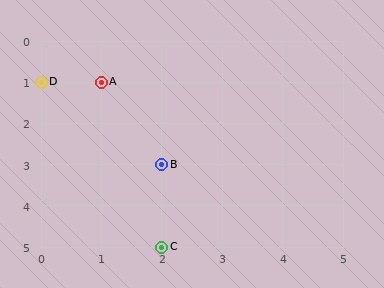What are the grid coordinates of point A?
Point A is at grid coordinates (1, 1).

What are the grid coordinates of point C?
Point C is at grid coordinates (2, 5).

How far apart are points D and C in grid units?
Points D and C are 2 columns and 4 rows apart (about 4.5 grid units diagonally).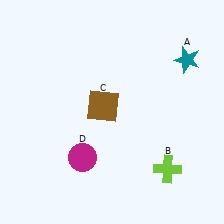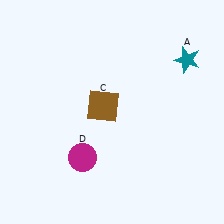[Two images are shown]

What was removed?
The lime cross (B) was removed in Image 2.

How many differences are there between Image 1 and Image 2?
There is 1 difference between the two images.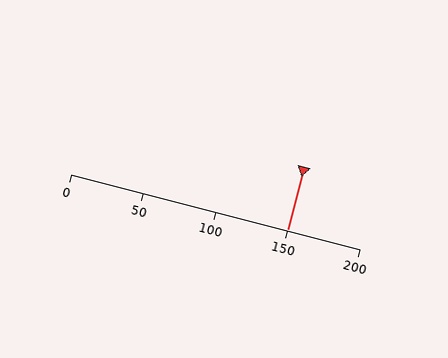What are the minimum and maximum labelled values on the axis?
The axis runs from 0 to 200.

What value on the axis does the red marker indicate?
The marker indicates approximately 150.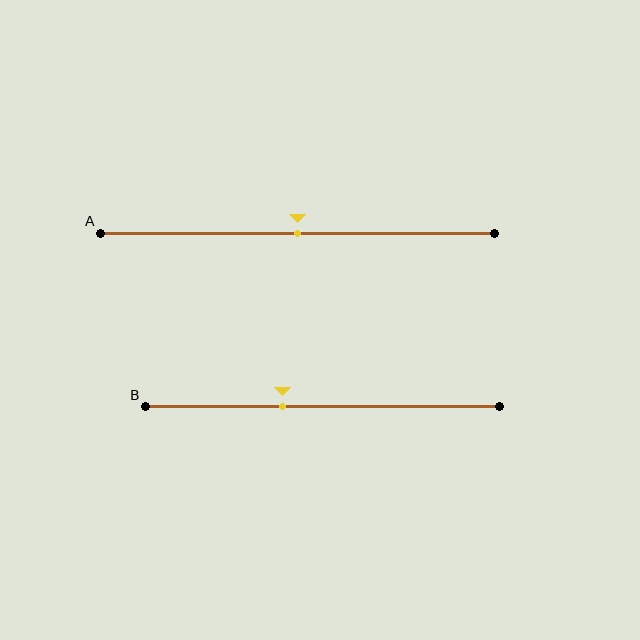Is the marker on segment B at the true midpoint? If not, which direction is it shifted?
No, the marker on segment B is shifted to the left by about 11% of the segment length.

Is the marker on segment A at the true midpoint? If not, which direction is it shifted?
Yes, the marker on segment A is at the true midpoint.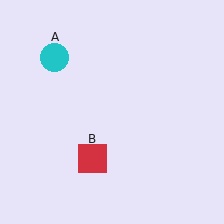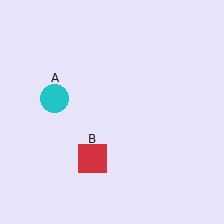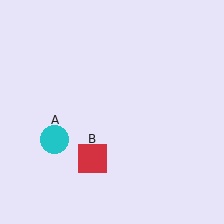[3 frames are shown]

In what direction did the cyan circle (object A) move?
The cyan circle (object A) moved down.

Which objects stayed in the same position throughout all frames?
Red square (object B) remained stationary.